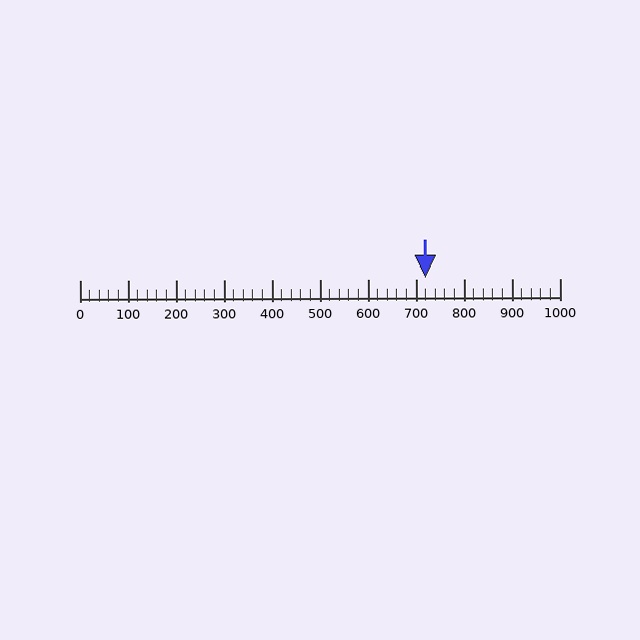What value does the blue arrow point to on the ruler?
The blue arrow points to approximately 720.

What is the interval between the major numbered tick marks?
The major tick marks are spaced 100 units apart.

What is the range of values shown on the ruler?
The ruler shows values from 0 to 1000.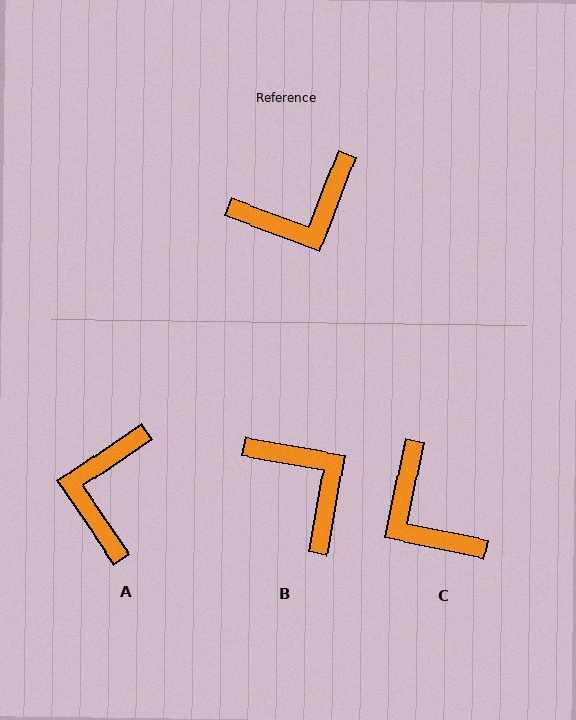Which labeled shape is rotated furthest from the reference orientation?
A, about 125 degrees away.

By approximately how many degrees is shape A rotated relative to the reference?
Approximately 125 degrees clockwise.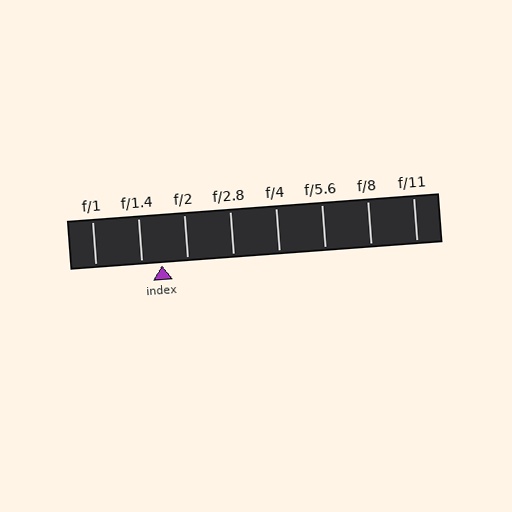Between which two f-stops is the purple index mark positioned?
The index mark is between f/1.4 and f/2.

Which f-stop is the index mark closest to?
The index mark is closest to f/1.4.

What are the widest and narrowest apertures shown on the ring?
The widest aperture shown is f/1 and the narrowest is f/11.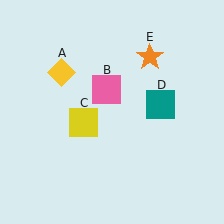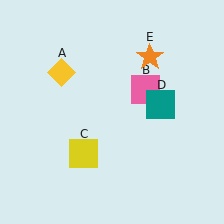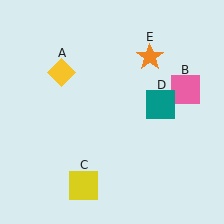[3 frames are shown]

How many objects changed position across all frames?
2 objects changed position: pink square (object B), yellow square (object C).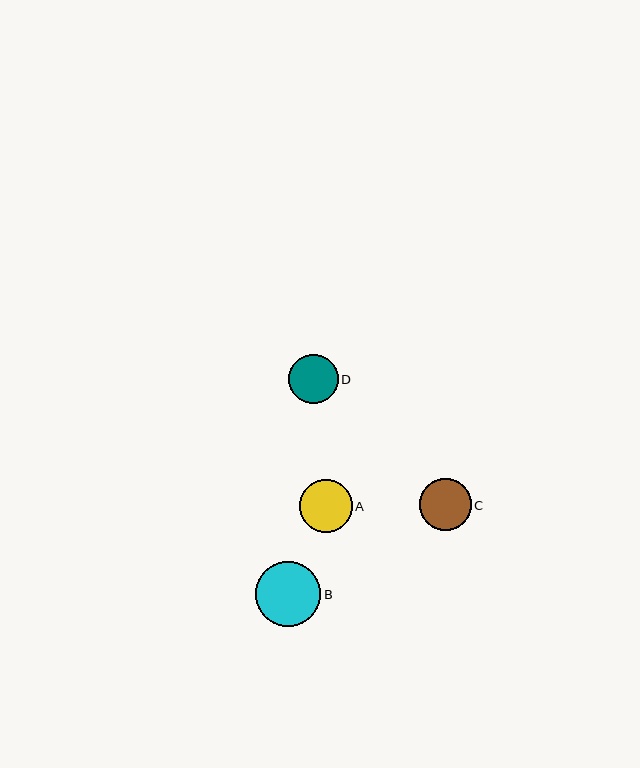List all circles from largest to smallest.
From largest to smallest: B, A, C, D.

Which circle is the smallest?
Circle D is the smallest with a size of approximately 50 pixels.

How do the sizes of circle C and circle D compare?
Circle C and circle D are approximately the same size.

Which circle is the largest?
Circle B is the largest with a size of approximately 66 pixels.